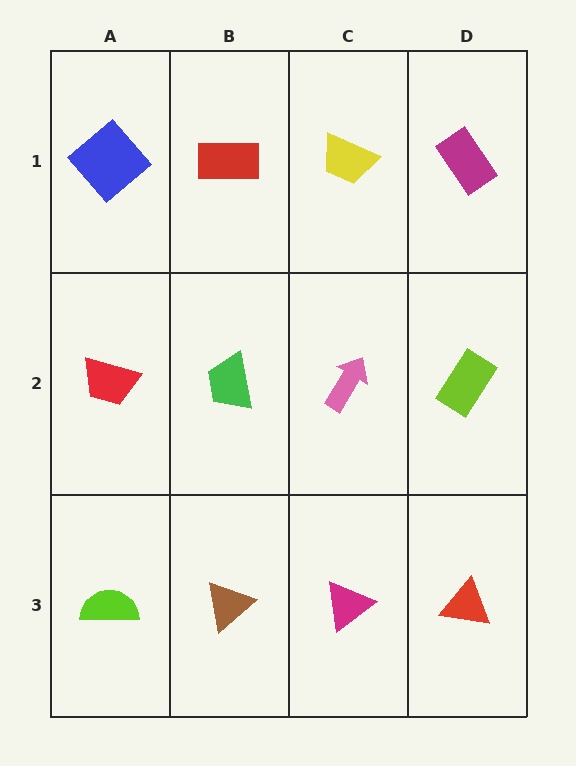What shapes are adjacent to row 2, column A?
A blue diamond (row 1, column A), a lime semicircle (row 3, column A), a green trapezoid (row 2, column B).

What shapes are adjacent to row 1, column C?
A pink arrow (row 2, column C), a red rectangle (row 1, column B), a magenta rectangle (row 1, column D).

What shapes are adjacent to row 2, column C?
A yellow trapezoid (row 1, column C), a magenta triangle (row 3, column C), a green trapezoid (row 2, column B), a lime rectangle (row 2, column D).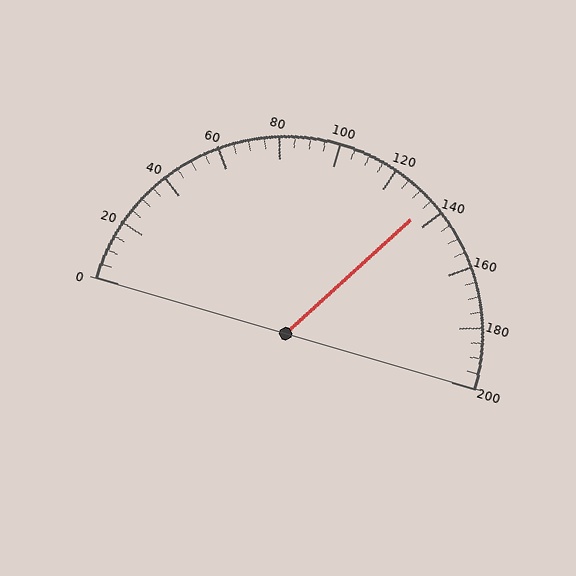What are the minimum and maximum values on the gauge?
The gauge ranges from 0 to 200.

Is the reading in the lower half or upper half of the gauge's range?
The reading is in the upper half of the range (0 to 200).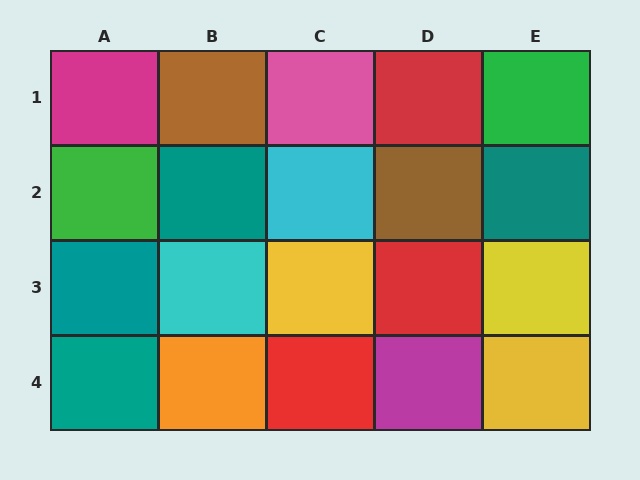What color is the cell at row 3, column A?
Teal.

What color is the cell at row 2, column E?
Teal.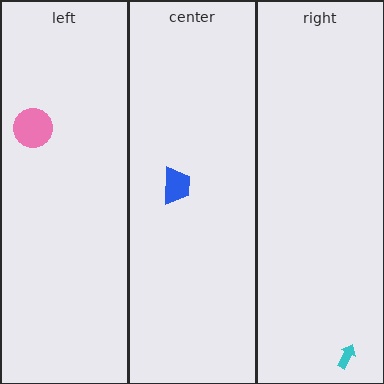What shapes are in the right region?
The cyan arrow.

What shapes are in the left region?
The pink circle.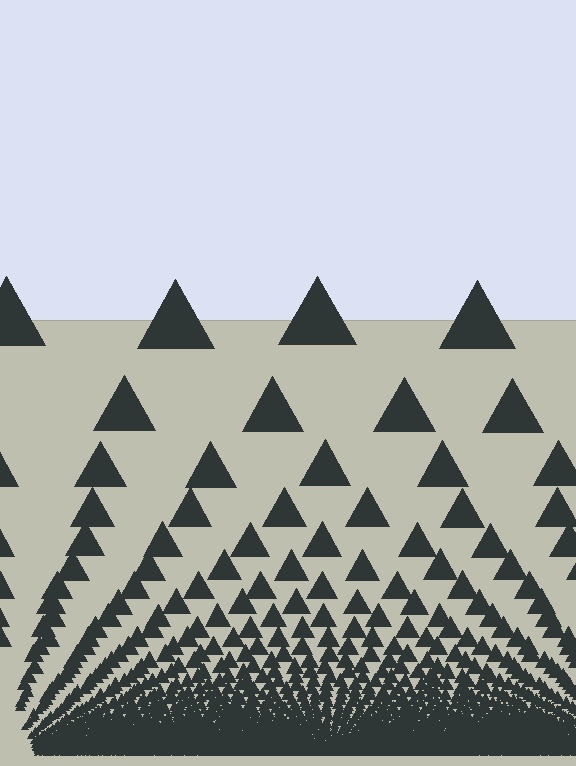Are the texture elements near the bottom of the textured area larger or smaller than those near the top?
Smaller. The gradient is inverted — elements near the bottom are smaller and denser.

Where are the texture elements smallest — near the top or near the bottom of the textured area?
Near the bottom.